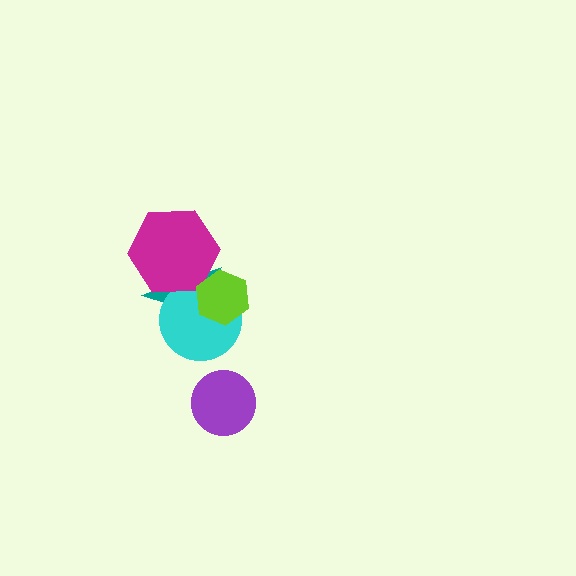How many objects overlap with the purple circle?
0 objects overlap with the purple circle.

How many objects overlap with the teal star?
3 objects overlap with the teal star.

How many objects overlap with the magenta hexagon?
2 objects overlap with the magenta hexagon.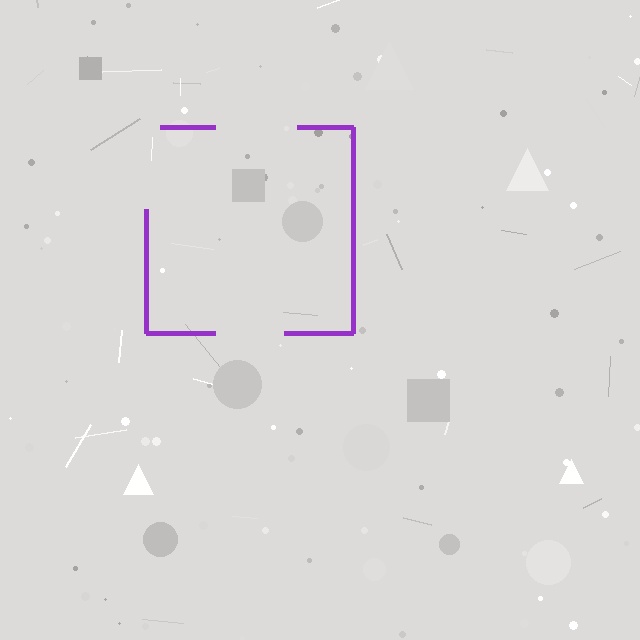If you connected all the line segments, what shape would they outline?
They would outline a square.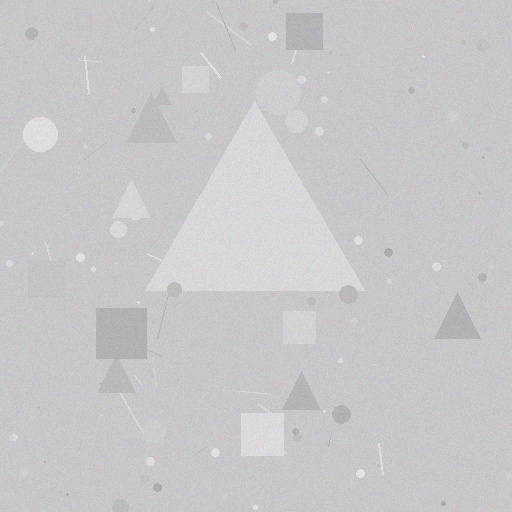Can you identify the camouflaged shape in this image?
The camouflaged shape is a triangle.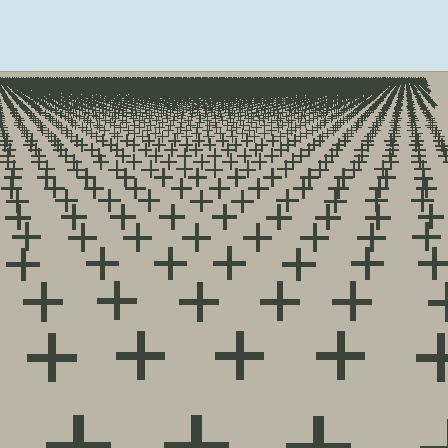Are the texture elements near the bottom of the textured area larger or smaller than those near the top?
Larger. Near the bottom, elements are closer to the viewer and appear at a bigger on-screen size.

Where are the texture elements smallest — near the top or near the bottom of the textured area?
Near the top.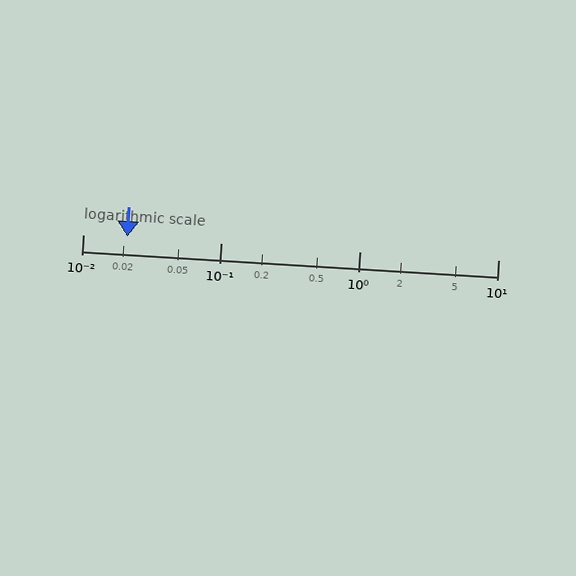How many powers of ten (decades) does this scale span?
The scale spans 3 decades, from 0.01 to 10.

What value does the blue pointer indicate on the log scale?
The pointer indicates approximately 0.021.